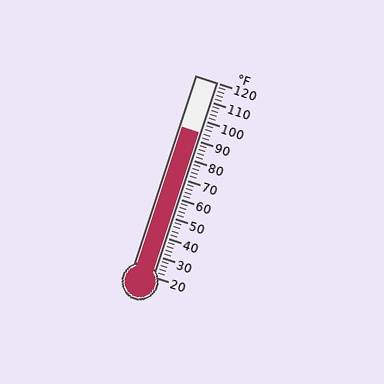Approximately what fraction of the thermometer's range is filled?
The thermometer is filled to approximately 75% of its range.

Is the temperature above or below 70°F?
The temperature is above 70°F.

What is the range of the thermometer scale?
The thermometer scale ranges from 20°F to 120°F.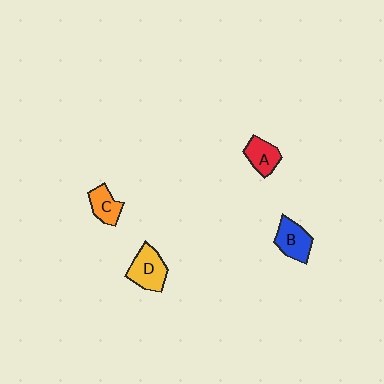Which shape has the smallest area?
Shape C (orange).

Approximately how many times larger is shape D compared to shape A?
Approximately 1.4 times.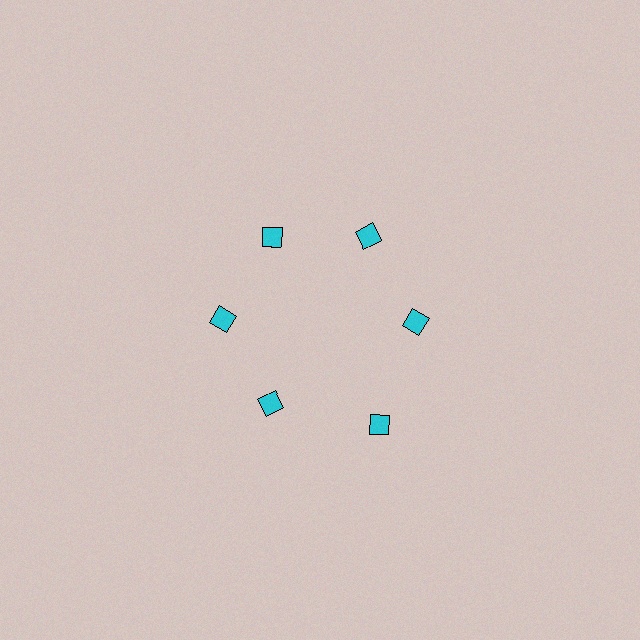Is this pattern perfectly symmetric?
No. The 6 cyan diamonds are arranged in a ring, but one element near the 5 o'clock position is pushed outward from the center, breaking the 6-fold rotational symmetry.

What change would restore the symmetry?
The symmetry would be restored by moving it inward, back onto the ring so that all 6 diamonds sit at equal angles and equal distance from the center.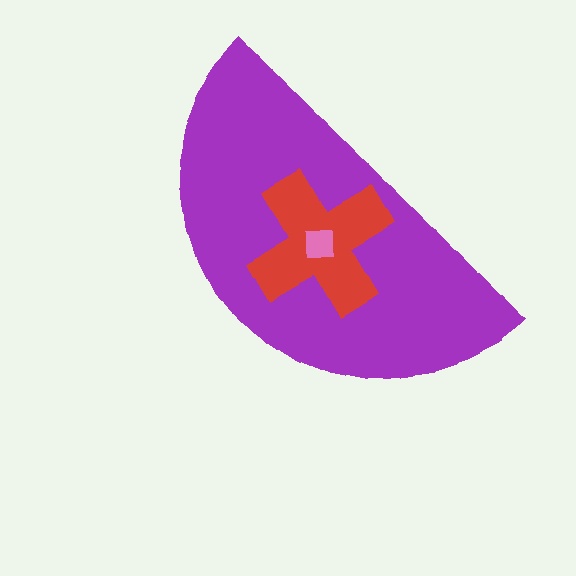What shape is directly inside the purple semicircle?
The red cross.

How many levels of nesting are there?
3.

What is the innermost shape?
The pink square.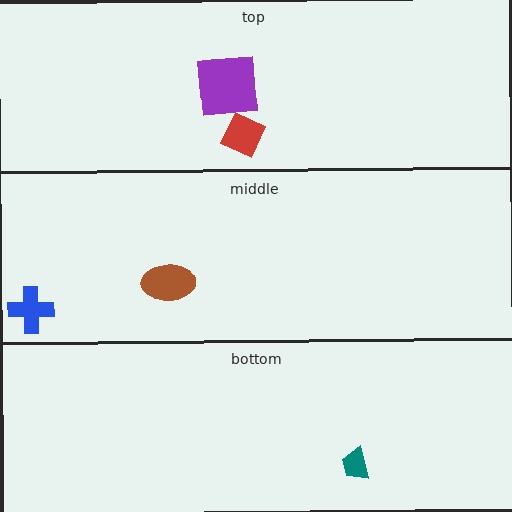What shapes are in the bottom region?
The teal trapezoid.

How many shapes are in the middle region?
2.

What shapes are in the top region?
The red diamond, the purple square.